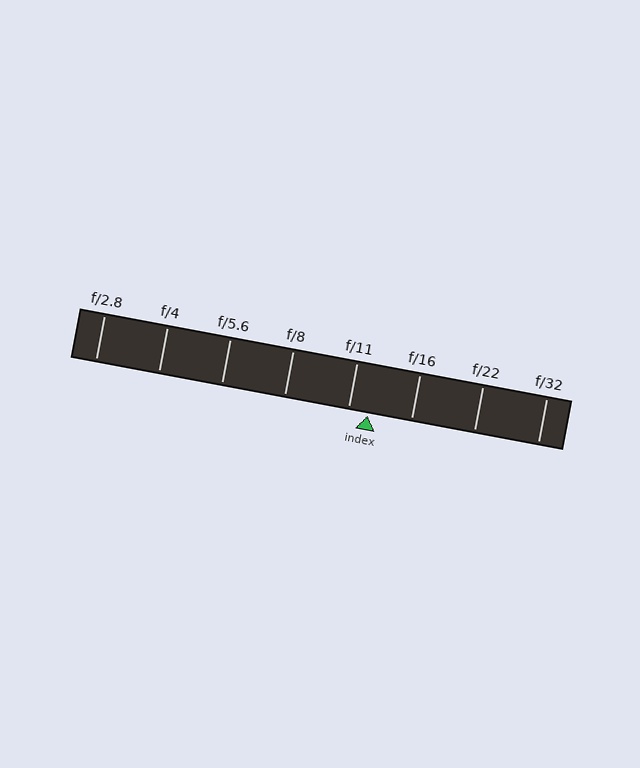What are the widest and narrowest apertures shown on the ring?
The widest aperture shown is f/2.8 and the narrowest is f/32.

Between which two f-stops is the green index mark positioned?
The index mark is between f/11 and f/16.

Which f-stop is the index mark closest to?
The index mark is closest to f/11.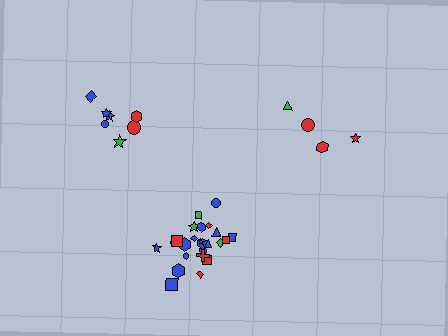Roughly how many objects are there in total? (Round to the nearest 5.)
Roughly 35 objects in total.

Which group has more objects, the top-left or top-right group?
The top-left group.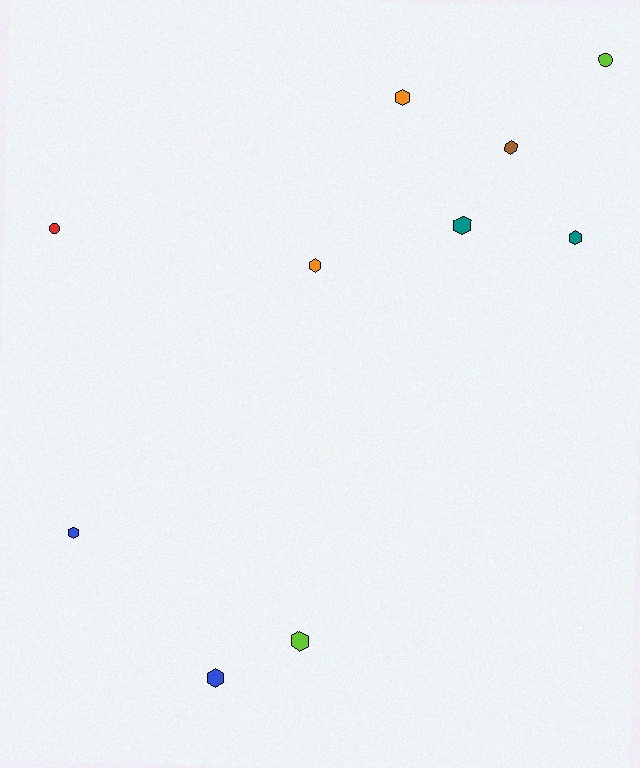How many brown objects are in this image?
There is 1 brown object.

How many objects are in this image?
There are 10 objects.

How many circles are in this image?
There are 2 circles.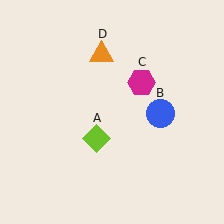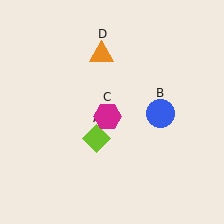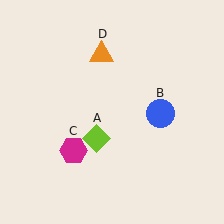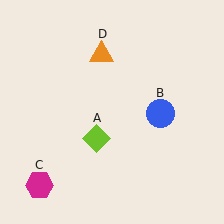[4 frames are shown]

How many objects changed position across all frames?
1 object changed position: magenta hexagon (object C).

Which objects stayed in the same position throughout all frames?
Lime diamond (object A) and blue circle (object B) and orange triangle (object D) remained stationary.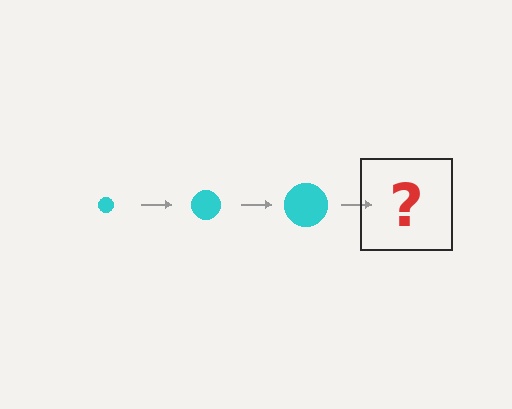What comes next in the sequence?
The next element should be a cyan circle, larger than the previous one.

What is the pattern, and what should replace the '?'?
The pattern is that the circle gets progressively larger each step. The '?' should be a cyan circle, larger than the previous one.